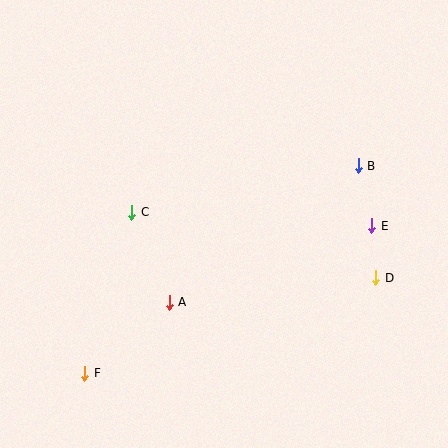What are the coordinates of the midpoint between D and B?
The midpoint between D and B is at (367, 222).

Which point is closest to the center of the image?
Point C at (132, 212) is closest to the center.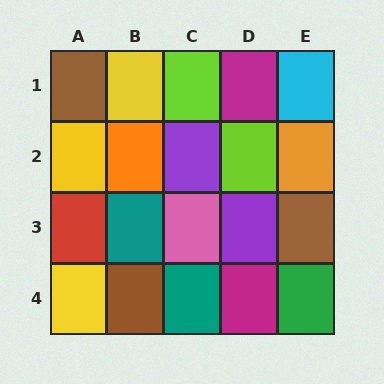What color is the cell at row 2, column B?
Orange.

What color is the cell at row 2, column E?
Orange.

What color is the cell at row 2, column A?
Yellow.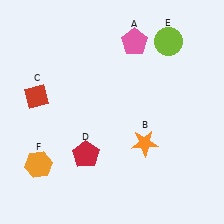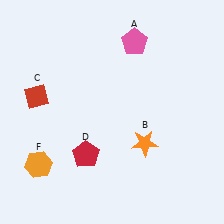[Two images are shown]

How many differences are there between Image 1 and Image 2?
There is 1 difference between the two images.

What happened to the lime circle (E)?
The lime circle (E) was removed in Image 2. It was in the top-right area of Image 1.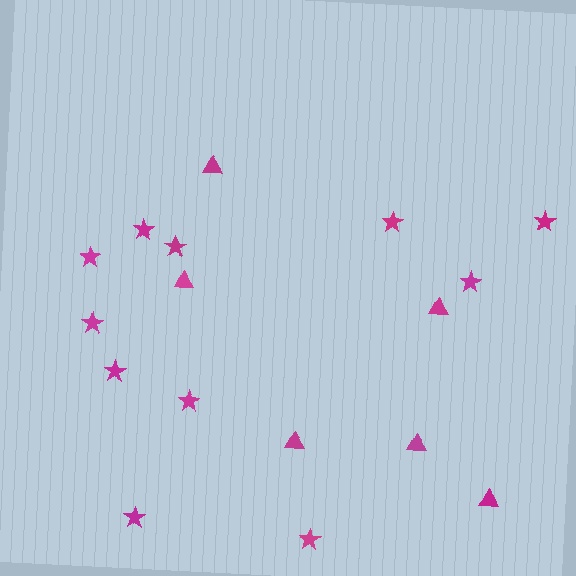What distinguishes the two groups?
There are 2 groups: one group of stars (11) and one group of triangles (6).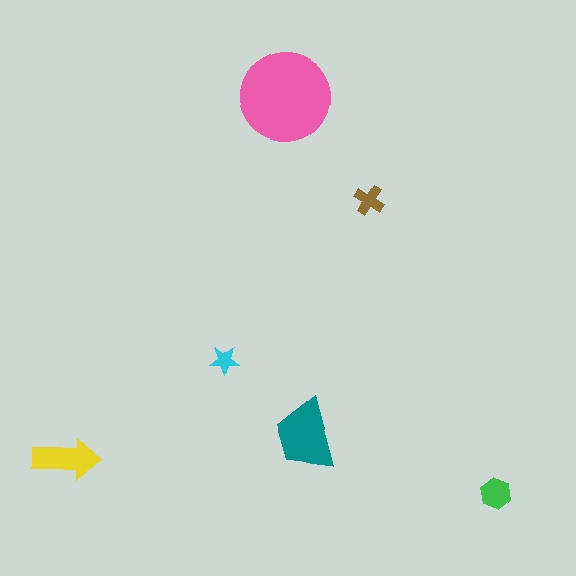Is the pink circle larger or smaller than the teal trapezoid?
Larger.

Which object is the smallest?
The cyan star.